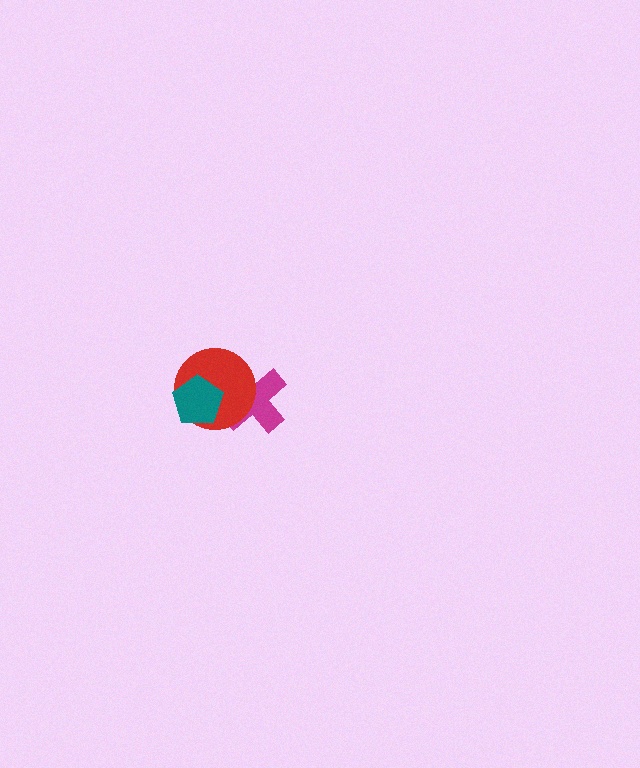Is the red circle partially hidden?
Yes, it is partially covered by another shape.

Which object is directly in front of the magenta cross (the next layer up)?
The red circle is directly in front of the magenta cross.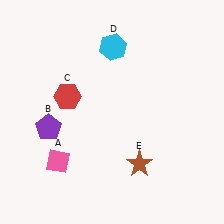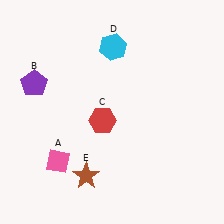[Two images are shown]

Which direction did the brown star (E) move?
The brown star (E) moved left.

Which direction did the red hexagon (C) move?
The red hexagon (C) moved right.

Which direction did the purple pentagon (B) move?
The purple pentagon (B) moved up.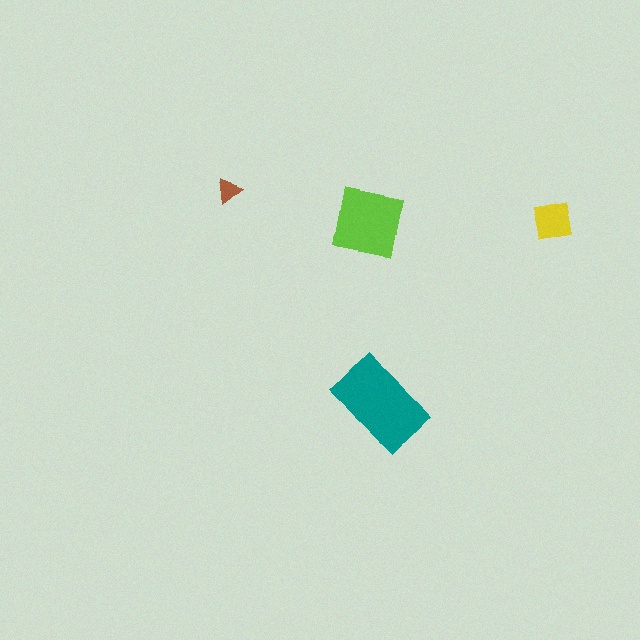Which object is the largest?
The teal rectangle.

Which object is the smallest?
The brown triangle.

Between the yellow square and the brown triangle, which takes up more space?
The yellow square.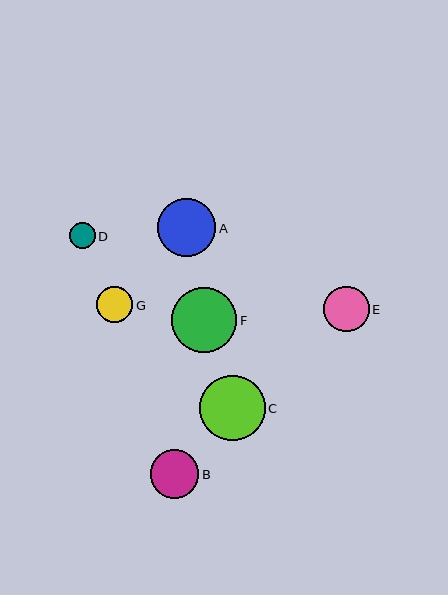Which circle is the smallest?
Circle D is the smallest with a size of approximately 26 pixels.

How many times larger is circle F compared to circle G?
Circle F is approximately 1.8 times the size of circle G.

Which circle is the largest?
Circle C is the largest with a size of approximately 65 pixels.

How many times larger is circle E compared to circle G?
Circle E is approximately 1.3 times the size of circle G.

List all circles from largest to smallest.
From largest to smallest: C, F, A, B, E, G, D.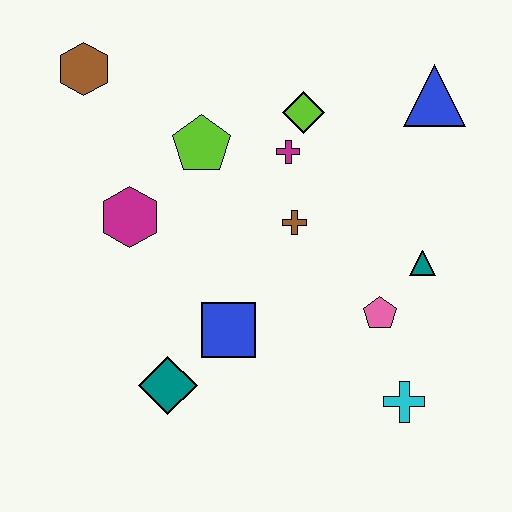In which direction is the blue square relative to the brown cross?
The blue square is below the brown cross.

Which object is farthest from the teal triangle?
The brown hexagon is farthest from the teal triangle.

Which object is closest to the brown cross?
The magenta cross is closest to the brown cross.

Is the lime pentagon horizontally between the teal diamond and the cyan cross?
Yes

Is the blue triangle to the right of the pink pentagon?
Yes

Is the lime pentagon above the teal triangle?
Yes